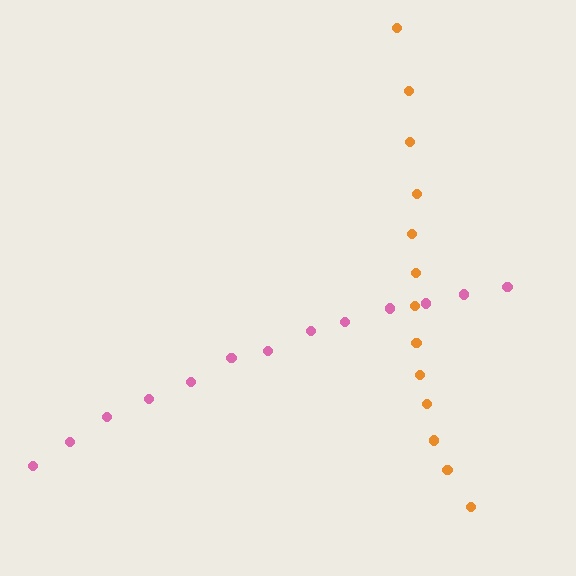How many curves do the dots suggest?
There are 2 distinct paths.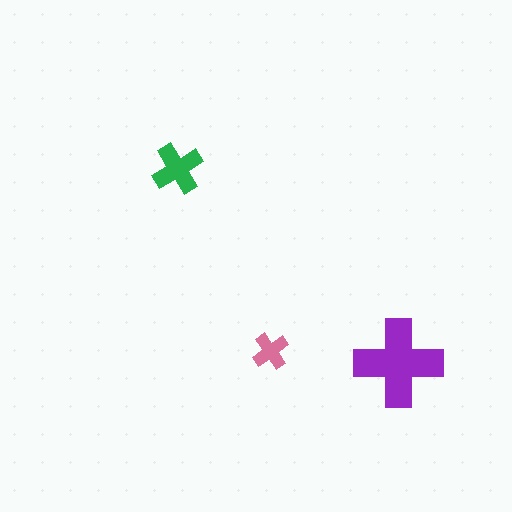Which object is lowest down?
The purple cross is bottommost.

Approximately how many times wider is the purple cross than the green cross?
About 1.5 times wider.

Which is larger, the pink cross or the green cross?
The green one.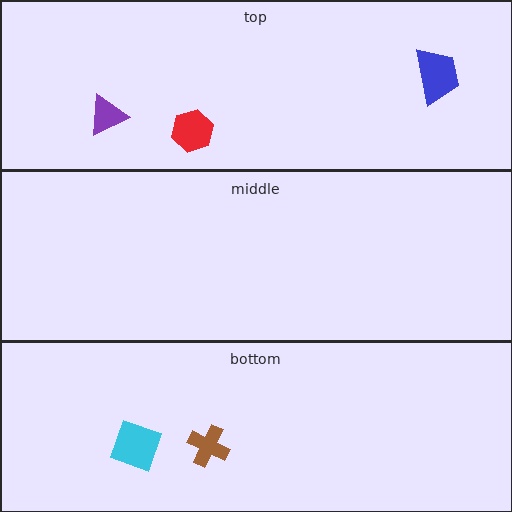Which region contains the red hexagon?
The top region.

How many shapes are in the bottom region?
2.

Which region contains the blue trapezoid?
The top region.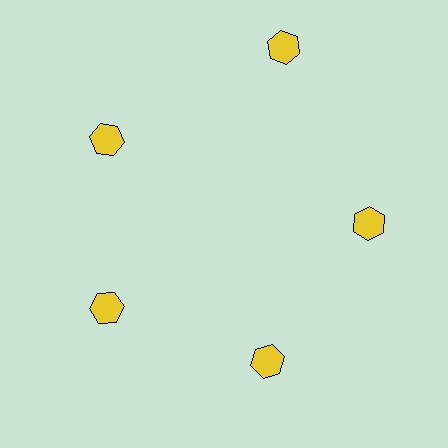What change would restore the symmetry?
The symmetry would be restored by moving it inward, back onto the ring so that all 5 hexagons sit at equal angles and equal distance from the center.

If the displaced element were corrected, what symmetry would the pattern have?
It would have 5-fold rotational symmetry — the pattern would map onto itself every 72 degrees.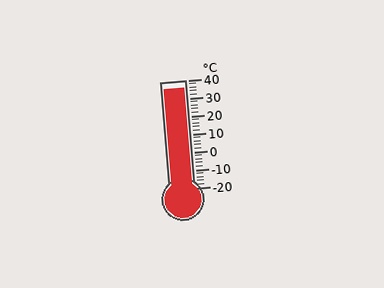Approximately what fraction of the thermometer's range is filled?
The thermometer is filled to approximately 95% of its range.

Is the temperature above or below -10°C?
The temperature is above -10°C.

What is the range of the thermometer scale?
The thermometer scale ranges from -20°C to 40°C.